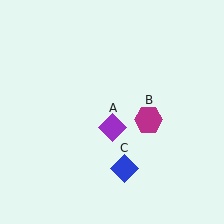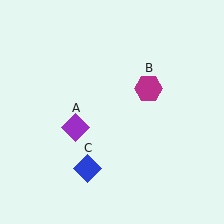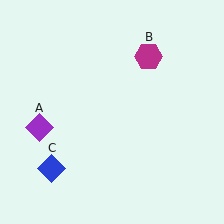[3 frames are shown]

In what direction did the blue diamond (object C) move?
The blue diamond (object C) moved left.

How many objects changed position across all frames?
3 objects changed position: purple diamond (object A), magenta hexagon (object B), blue diamond (object C).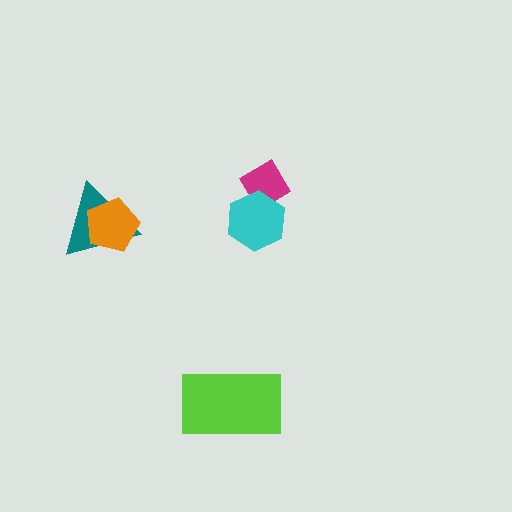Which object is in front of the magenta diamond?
The cyan hexagon is in front of the magenta diamond.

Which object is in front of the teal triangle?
The orange pentagon is in front of the teal triangle.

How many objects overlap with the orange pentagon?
1 object overlaps with the orange pentagon.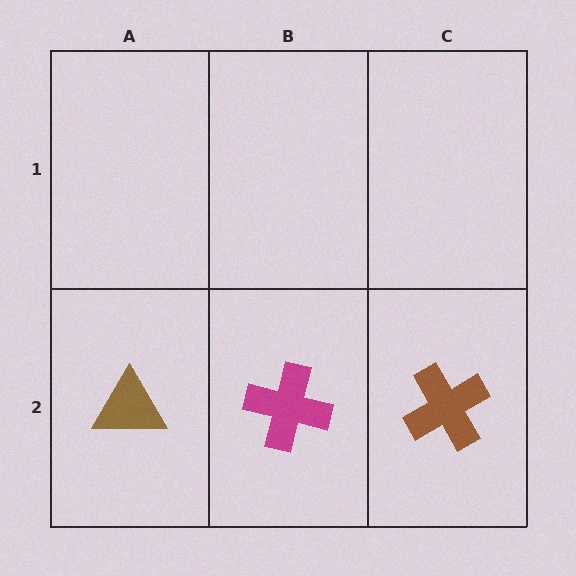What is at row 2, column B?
A magenta cross.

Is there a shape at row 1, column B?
No, that cell is empty.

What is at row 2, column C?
A brown cross.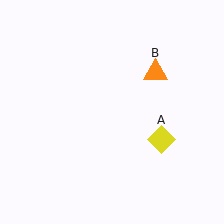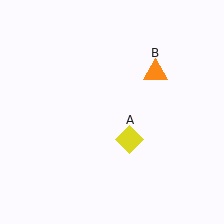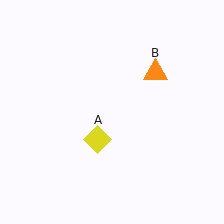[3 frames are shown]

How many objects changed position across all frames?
1 object changed position: yellow diamond (object A).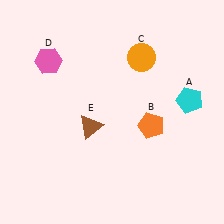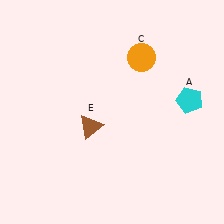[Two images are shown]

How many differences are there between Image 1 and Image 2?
There are 2 differences between the two images.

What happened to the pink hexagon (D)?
The pink hexagon (D) was removed in Image 2. It was in the top-left area of Image 1.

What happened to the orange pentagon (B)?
The orange pentagon (B) was removed in Image 2. It was in the bottom-right area of Image 1.